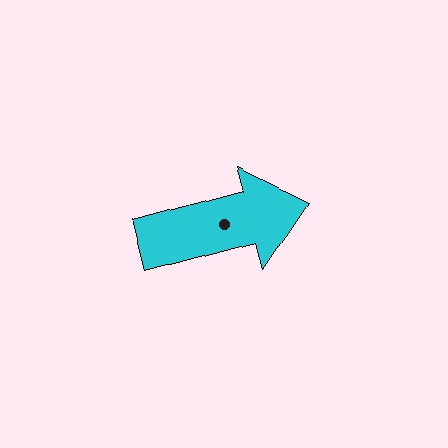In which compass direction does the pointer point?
East.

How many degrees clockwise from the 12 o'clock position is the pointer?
Approximately 75 degrees.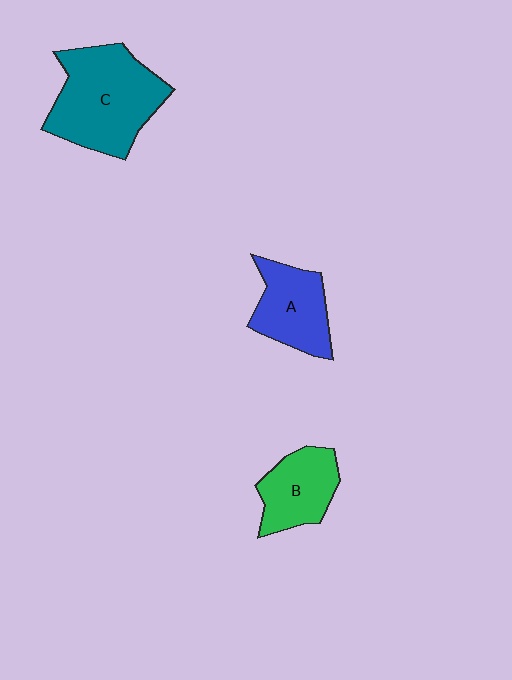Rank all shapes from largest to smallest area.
From largest to smallest: C (teal), A (blue), B (green).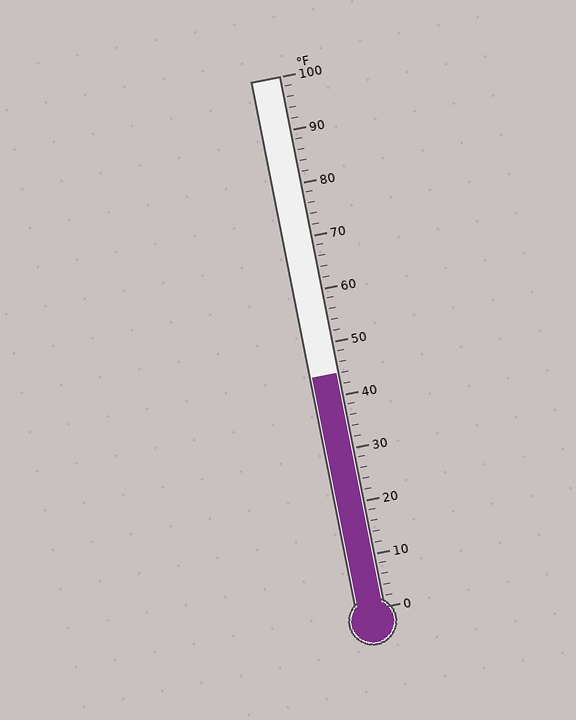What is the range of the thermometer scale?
The thermometer scale ranges from 0°F to 100°F.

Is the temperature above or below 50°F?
The temperature is below 50°F.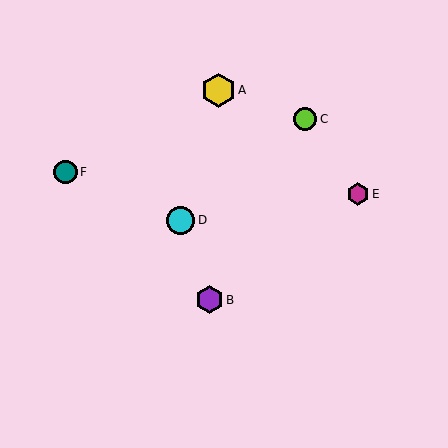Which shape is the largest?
The yellow hexagon (labeled A) is the largest.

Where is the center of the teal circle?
The center of the teal circle is at (65, 172).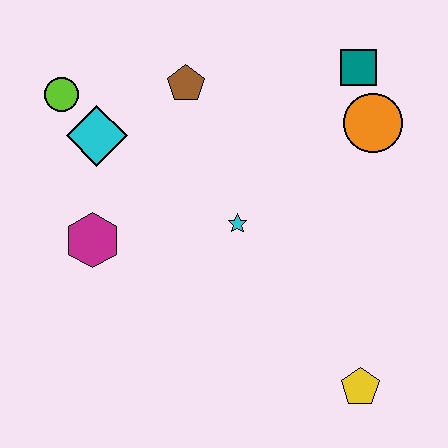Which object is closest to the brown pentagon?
The cyan diamond is closest to the brown pentagon.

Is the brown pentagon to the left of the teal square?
Yes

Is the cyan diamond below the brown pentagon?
Yes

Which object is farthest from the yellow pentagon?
The lime circle is farthest from the yellow pentagon.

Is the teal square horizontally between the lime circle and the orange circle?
Yes